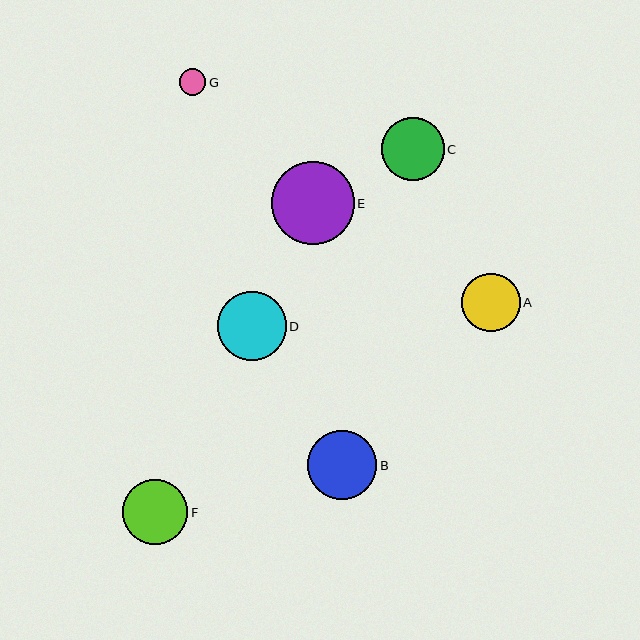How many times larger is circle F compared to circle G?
Circle F is approximately 2.5 times the size of circle G.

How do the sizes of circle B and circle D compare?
Circle B and circle D are approximately the same size.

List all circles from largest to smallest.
From largest to smallest: E, B, D, F, C, A, G.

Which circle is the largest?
Circle E is the largest with a size of approximately 83 pixels.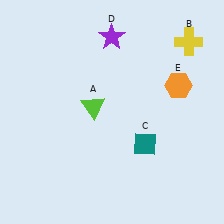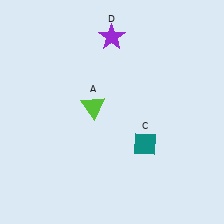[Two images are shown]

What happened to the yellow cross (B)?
The yellow cross (B) was removed in Image 2. It was in the top-right area of Image 1.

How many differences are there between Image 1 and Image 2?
There are 2 differences between the two images.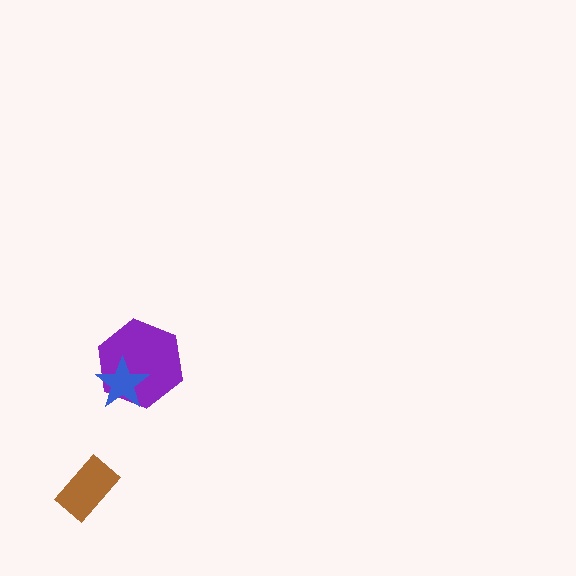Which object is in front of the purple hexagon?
The blue star is in front of the purple hexagon.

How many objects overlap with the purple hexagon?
1 object overlaps with the purple hexagon.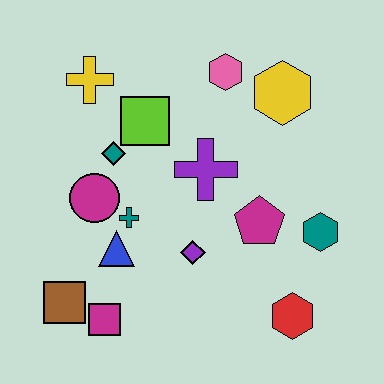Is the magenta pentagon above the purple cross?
No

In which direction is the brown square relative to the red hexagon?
The brown square is to the left of the red hexagon.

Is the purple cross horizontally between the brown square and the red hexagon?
Yes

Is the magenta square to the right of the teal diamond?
No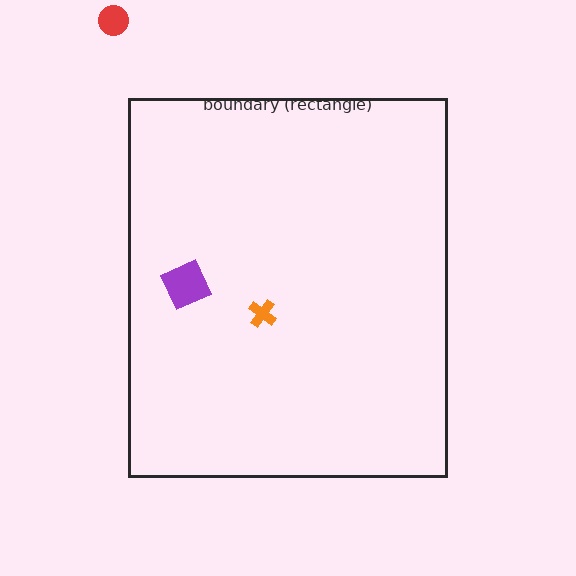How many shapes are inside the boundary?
2 inside, 1 outside.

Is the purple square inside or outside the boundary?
Inside.